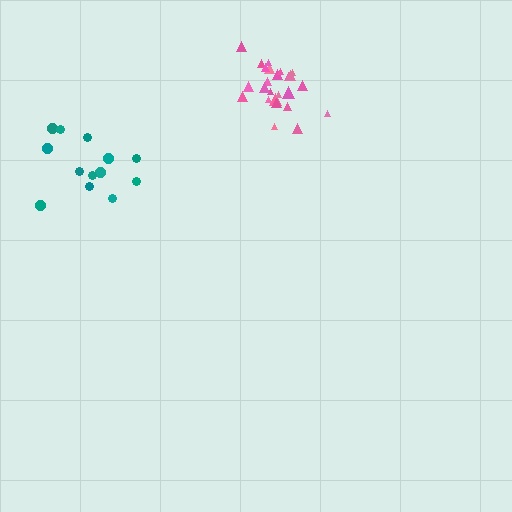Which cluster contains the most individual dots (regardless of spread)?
Pink (26).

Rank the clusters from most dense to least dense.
pink, teal.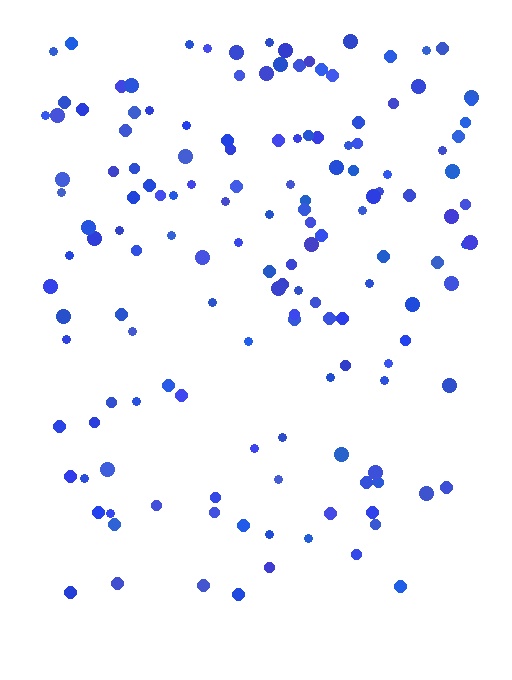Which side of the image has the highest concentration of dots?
The top.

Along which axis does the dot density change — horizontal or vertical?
Vertical.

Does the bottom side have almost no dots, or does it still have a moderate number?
Still a moderate number, just noticeably fewer than the top.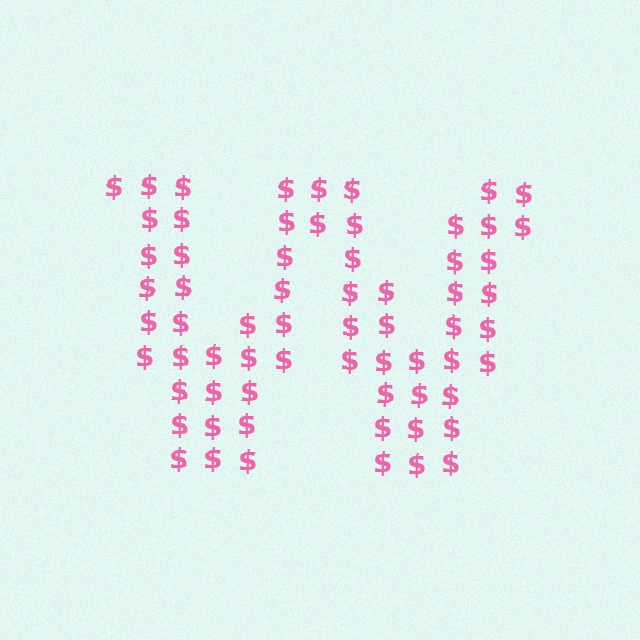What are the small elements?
The small elements are dollar signs.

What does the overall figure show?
The overall figure shows the letter W.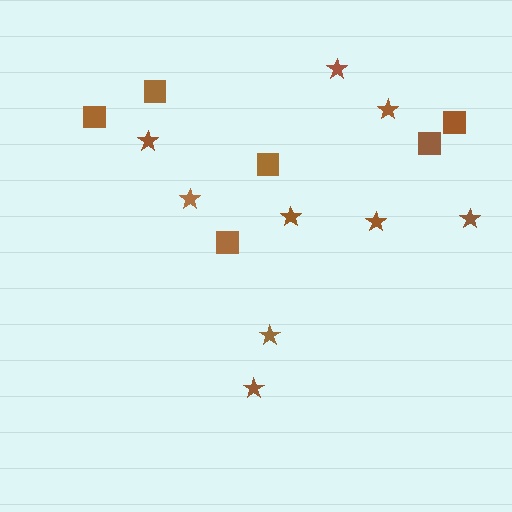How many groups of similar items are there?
There are 2 groups: one group of squares (6) and one group of stars (9).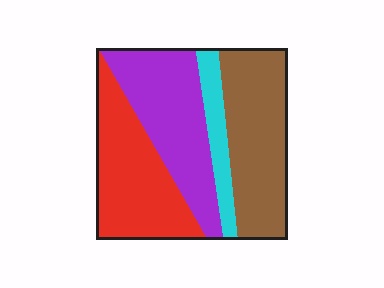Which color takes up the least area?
Cyan, at roughly 10%.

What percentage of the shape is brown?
Brown takes up between a sixth and a third of the shape.